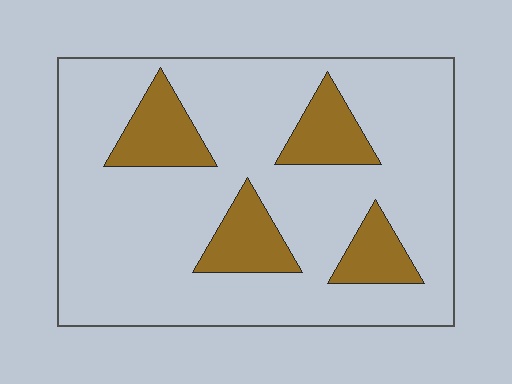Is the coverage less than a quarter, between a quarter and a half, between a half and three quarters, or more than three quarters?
Less than a quarter.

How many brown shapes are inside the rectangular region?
4.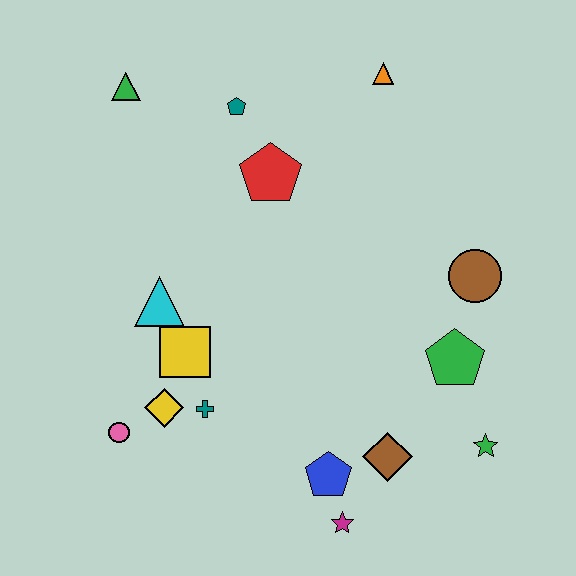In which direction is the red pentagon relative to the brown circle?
The red pentagon is to the left of the brown circle.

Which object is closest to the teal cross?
The yellow diamond is closest to the teal cross.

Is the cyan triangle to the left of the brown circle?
Yes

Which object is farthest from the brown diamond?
The green triangle is farthest from the brown diamond.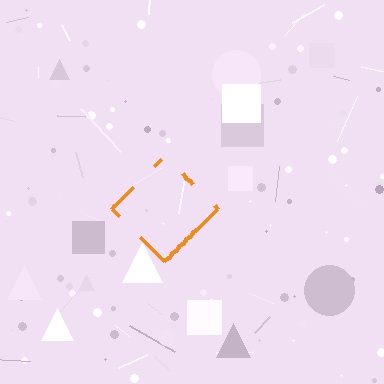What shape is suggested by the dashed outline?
The dashed outline suggests a diamond.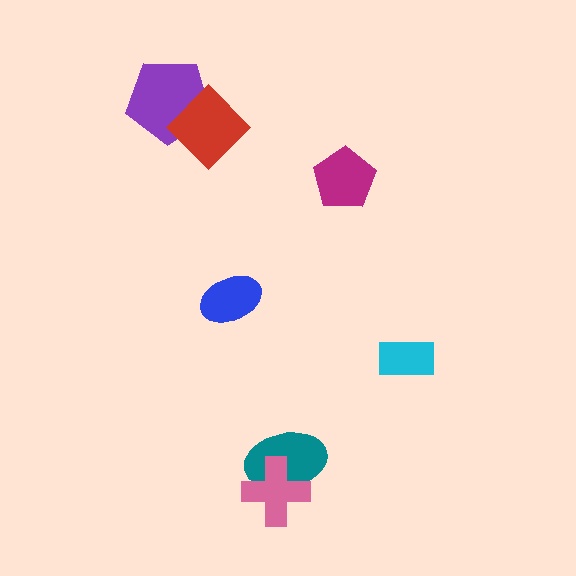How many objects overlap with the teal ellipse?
1 object overlaps with the teal ellipse.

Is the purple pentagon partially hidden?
Yes, it is partially covered by another shape.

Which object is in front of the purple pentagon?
The red diamond is in front of the purple pentagon.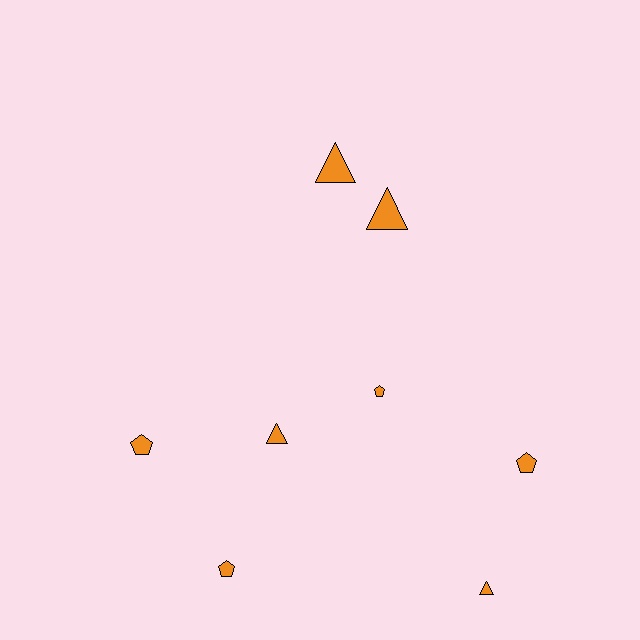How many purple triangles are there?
There are no purple triangles.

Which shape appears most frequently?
Pentagon, with 4 objects.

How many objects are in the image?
There are 8 objects.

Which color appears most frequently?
Orange, with 8 objects.